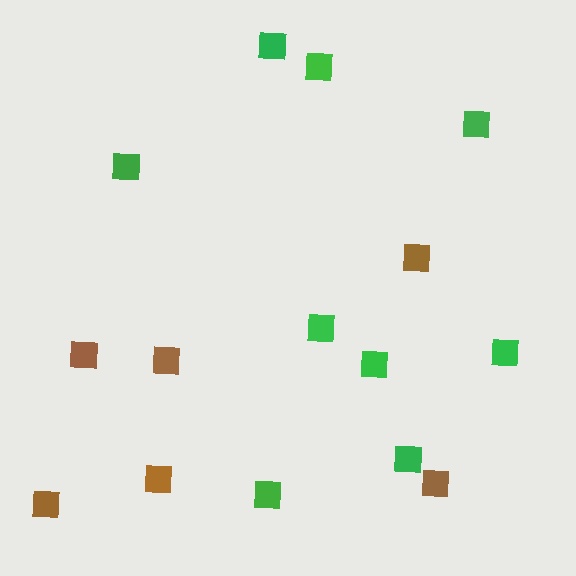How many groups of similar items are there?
There are 2 groups: one group of brown squares (6) and one group of green squares (9).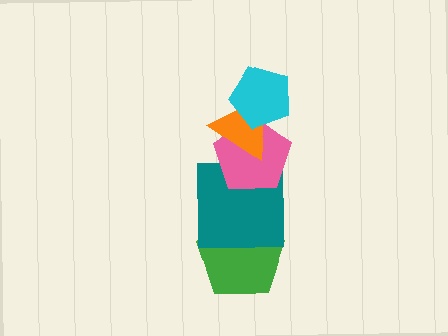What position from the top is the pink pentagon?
The pink pentagon is 3rd from the top.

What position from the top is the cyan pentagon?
The cyan pentagon is 1st from the top.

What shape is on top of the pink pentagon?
The orange triangle is on top of the pink pentagon.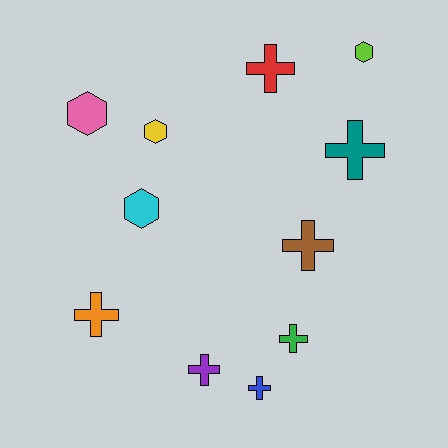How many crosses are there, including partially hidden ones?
There are 7 crosses.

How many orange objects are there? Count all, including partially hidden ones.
There is 1 orange object.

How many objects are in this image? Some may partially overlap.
There are 11 objects.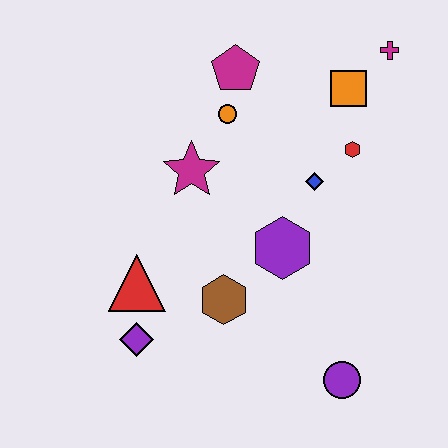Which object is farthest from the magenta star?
The purple circle is farthest from the magenta star.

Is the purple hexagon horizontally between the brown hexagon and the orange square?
Yes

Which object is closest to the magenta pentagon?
The orange circle is closest to the magenta pentagon.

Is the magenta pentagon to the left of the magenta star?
No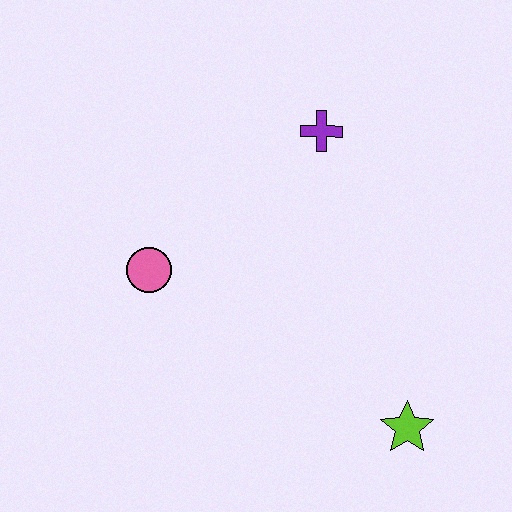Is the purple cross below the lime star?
No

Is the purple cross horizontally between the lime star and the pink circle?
Yes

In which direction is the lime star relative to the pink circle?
The lime star is to the right of the pink circle.